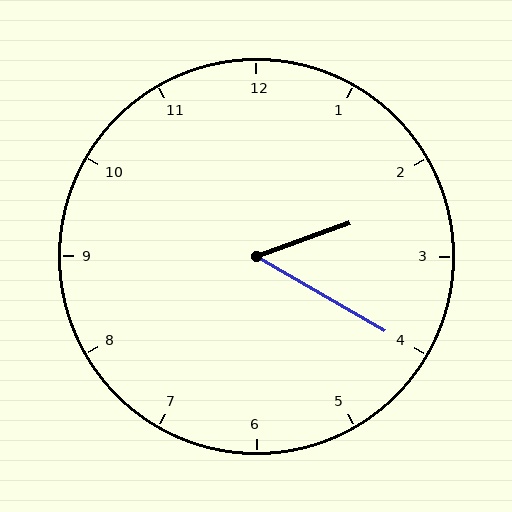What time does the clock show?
2:20.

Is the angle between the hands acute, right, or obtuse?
It is acute.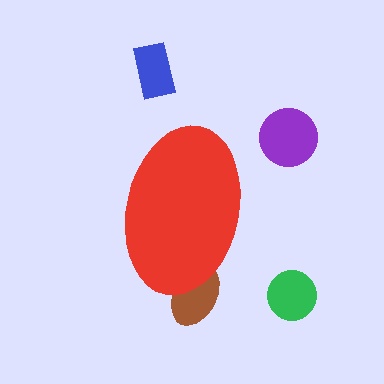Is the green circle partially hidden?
No, the green circle is fully visible.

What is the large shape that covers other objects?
A red ellipse.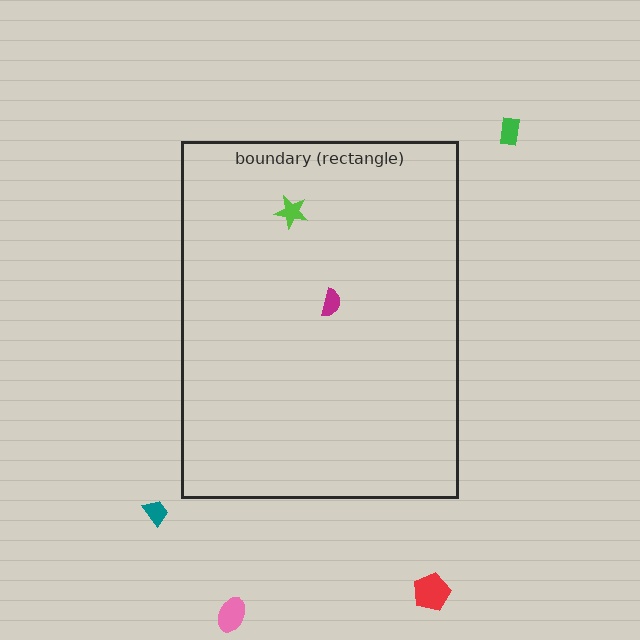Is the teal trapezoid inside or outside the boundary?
Outside.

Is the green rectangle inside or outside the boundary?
Outside.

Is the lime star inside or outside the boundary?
Inside.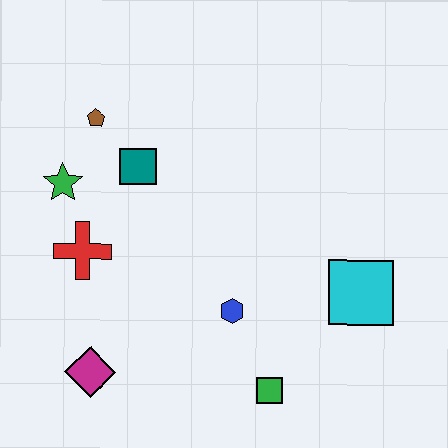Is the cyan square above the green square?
Yes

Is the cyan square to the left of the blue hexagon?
No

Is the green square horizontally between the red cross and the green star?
No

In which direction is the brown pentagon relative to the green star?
The brown pentagon is above the green star.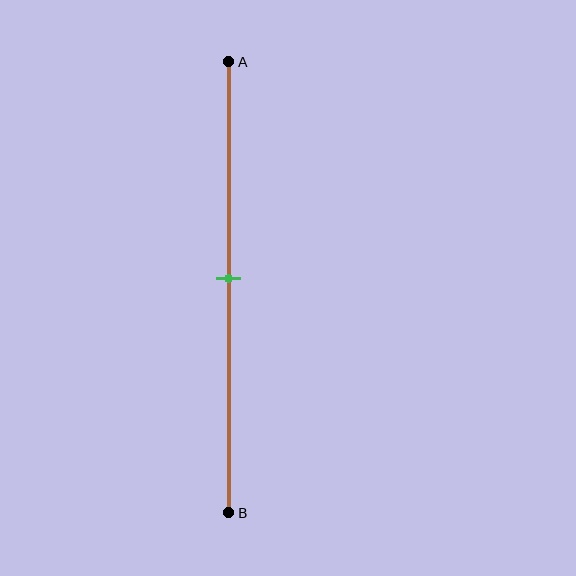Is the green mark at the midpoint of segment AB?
Yes, the mark is approximately at the midpoint.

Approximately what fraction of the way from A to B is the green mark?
The green mark is approximately 50% of the way from A to B.